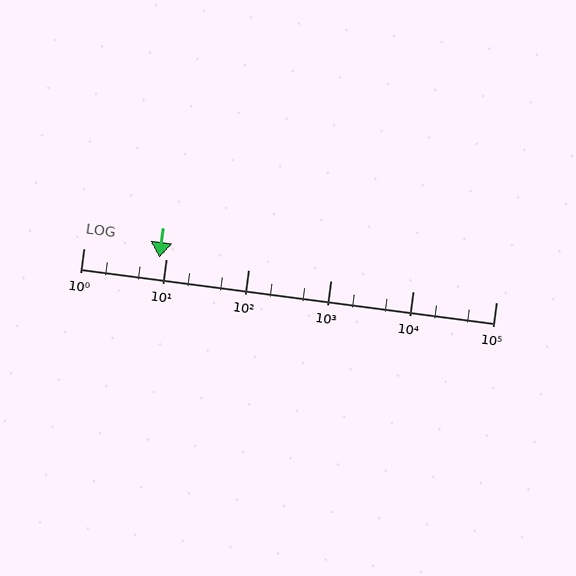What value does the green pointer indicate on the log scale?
The pointer indicates approximately 8.2.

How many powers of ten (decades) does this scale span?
The scale spans 5 decades, from 1 to 100000.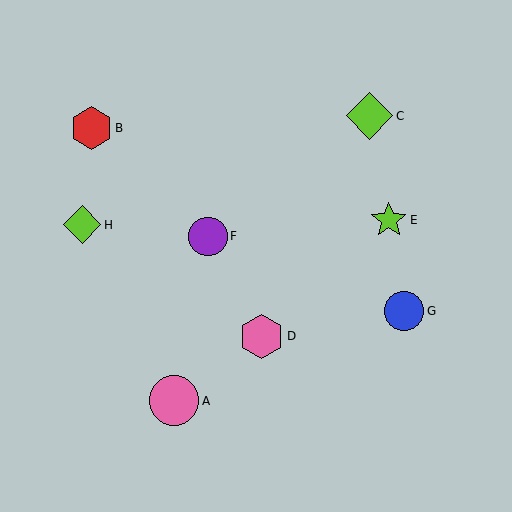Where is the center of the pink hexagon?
The center of the pink hexagon is at (262, 336).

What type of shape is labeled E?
Shape E is a lime star.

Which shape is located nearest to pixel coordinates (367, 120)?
The lime diamond (labeled C) at (370, 116) is nearest to that location.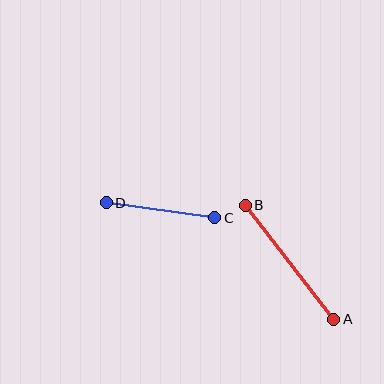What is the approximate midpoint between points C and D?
The midpoint is at approximately (161, 210) pixels.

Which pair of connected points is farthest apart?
Points A and B are farthest apart.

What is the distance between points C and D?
The distance is approximately 110 pixels.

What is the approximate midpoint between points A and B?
The midpoint is at approximately (289, 262) pixels.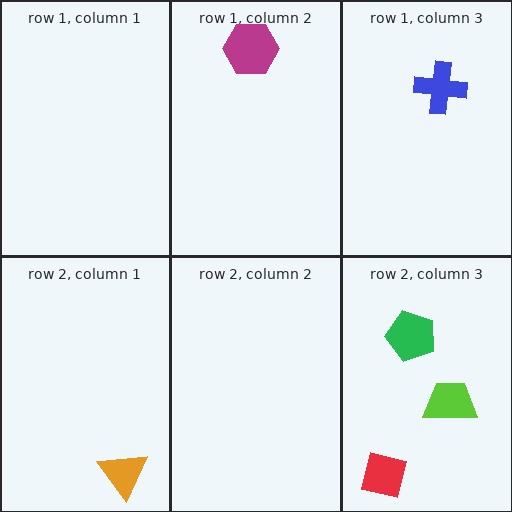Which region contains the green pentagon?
The row 2, column 3 region.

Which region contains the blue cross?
The row 1, column 3 region.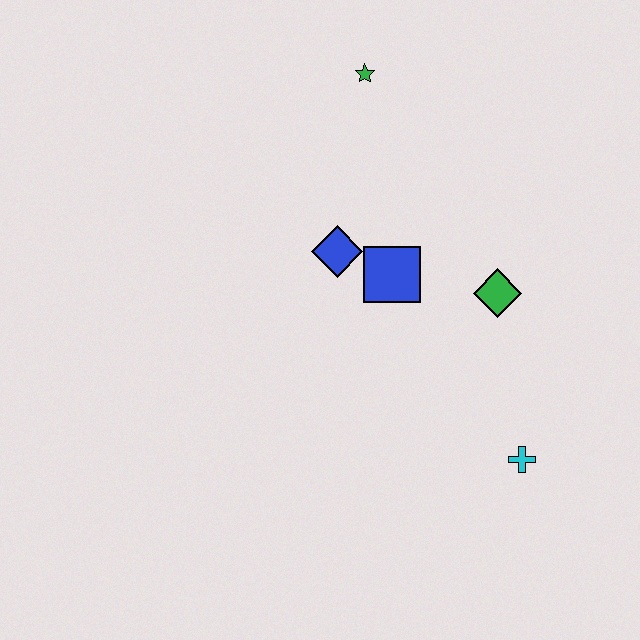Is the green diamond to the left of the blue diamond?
No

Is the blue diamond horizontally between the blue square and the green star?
No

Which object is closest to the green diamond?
The blue square is closest to the green diamond.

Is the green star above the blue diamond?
Yes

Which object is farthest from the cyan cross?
The green star is farthest from the cyan cross.